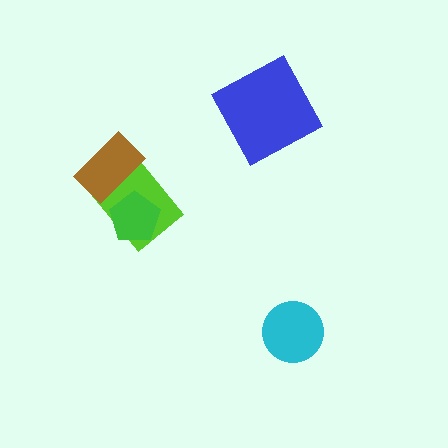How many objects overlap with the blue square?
0 objects overlap with the blue square.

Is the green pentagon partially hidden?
No, no other shape covers it.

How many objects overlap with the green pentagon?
1 object overlaps with the green pentagon.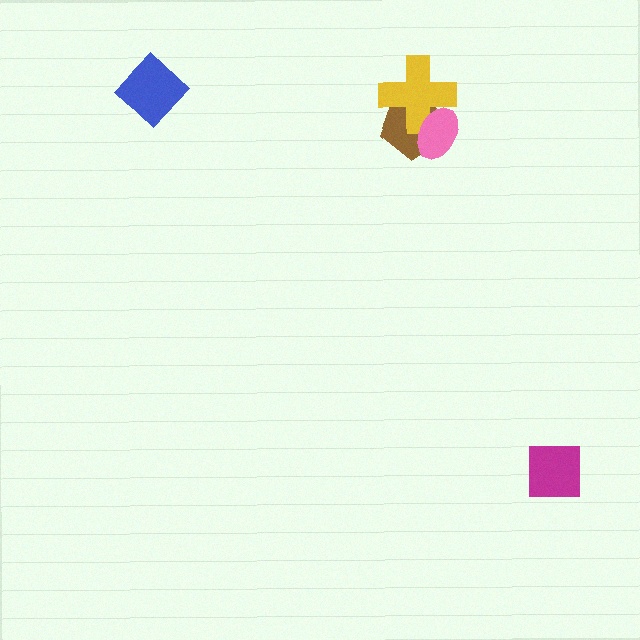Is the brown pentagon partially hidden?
Yes, it is partially covered by another shape.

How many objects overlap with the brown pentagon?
2 objects overlap with the brown pentagon.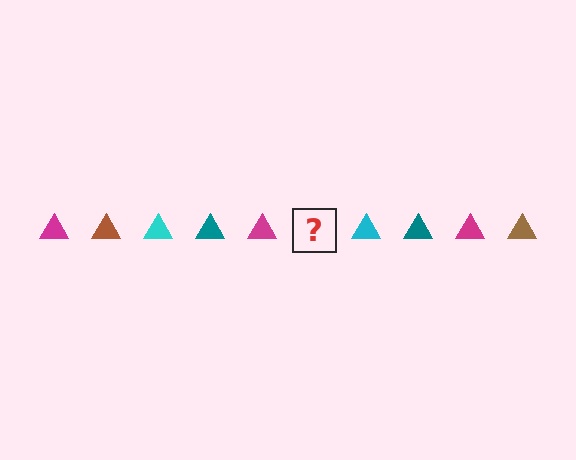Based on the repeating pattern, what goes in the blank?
The blank should be a brown triangle.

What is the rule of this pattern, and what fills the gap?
The rule is that the pattern cycles through magenta, brown, cyan, teal triangles. The gap should be filled with a brown triangle.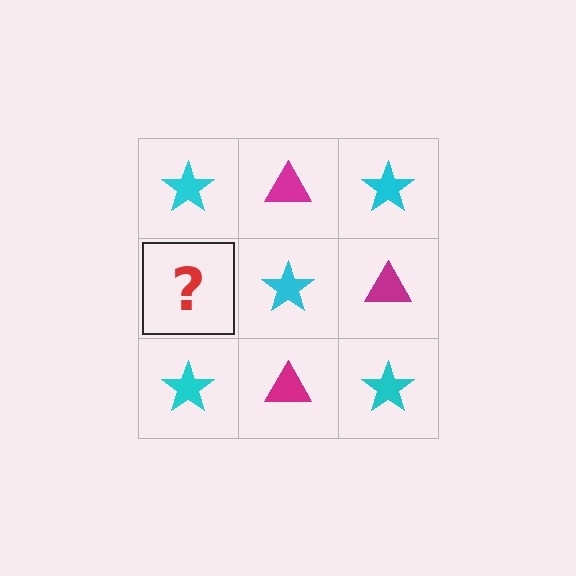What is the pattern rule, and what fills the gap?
The rule is that it alternates cyan star and magenta triangle in a checkerboard pattern. The gap should be filled with a magenta triangle.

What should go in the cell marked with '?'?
The missing cell should contain a magenta triangle.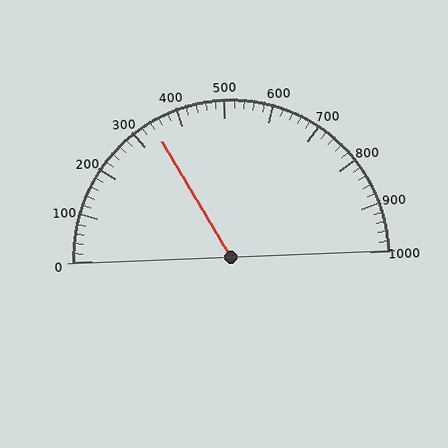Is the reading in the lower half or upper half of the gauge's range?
The reading is in the lower half of the range (0 to 1000).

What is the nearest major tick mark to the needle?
The nearest major tick mark is 300.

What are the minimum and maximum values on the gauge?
The gauge ranges from 0 to 1000.